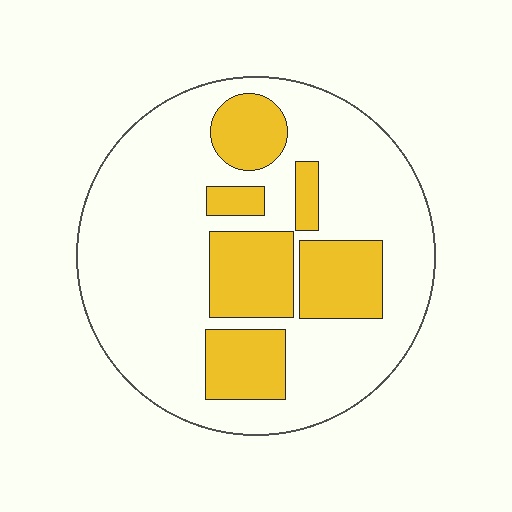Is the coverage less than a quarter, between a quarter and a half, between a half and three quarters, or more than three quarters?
Between a quarter and a half.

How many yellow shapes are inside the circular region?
6.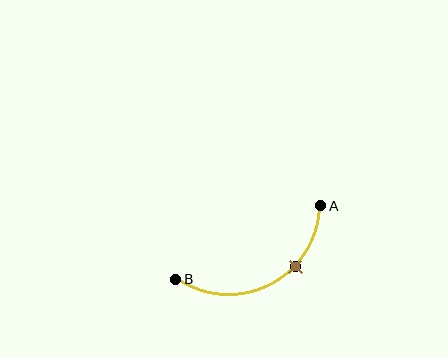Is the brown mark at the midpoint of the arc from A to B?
No. The brown mark lies on the arc but is closer to endpoint A. The arc midpoint would be at the point on the curve equidistant along the arc from both A and B.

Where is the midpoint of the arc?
The arc midpoint is the point on the curve farthest from the straight line joining A and B. It sits below that line.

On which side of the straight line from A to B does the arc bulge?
The arc bulges below the straight line connecting A and B.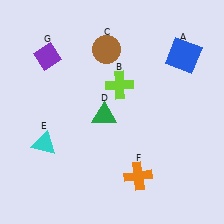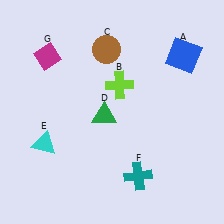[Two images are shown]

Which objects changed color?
F changed from orange to teal. G changed from purple to magenta.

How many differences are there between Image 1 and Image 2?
There are 2 differences between the two images.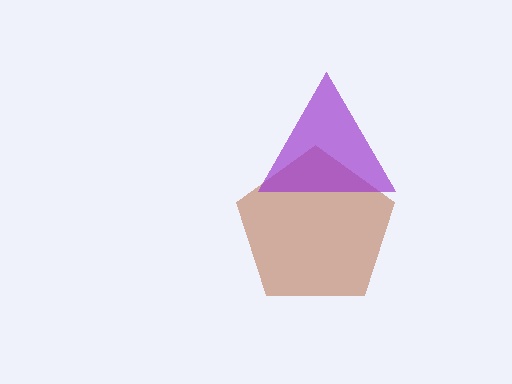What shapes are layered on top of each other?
The layered shapes are: a brown pentagon, a purple triangle.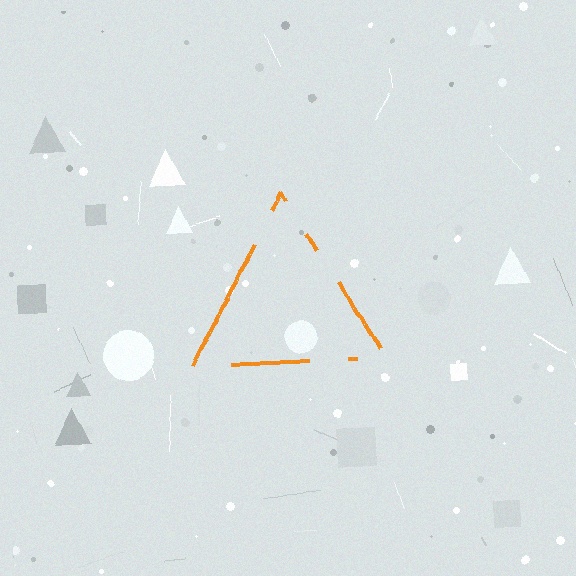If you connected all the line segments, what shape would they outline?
They would outline a triangle.